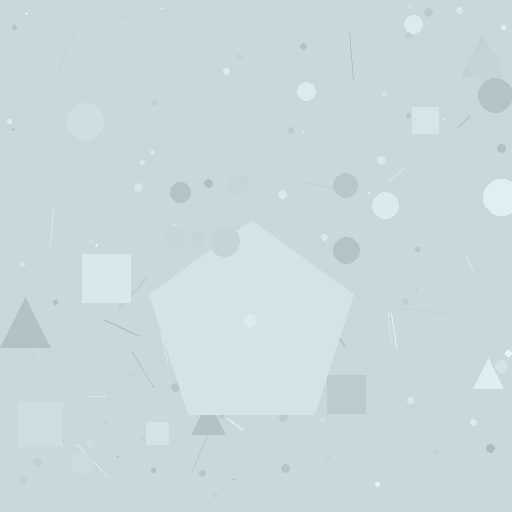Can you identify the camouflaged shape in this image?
The camouflaged shape is a pentagon.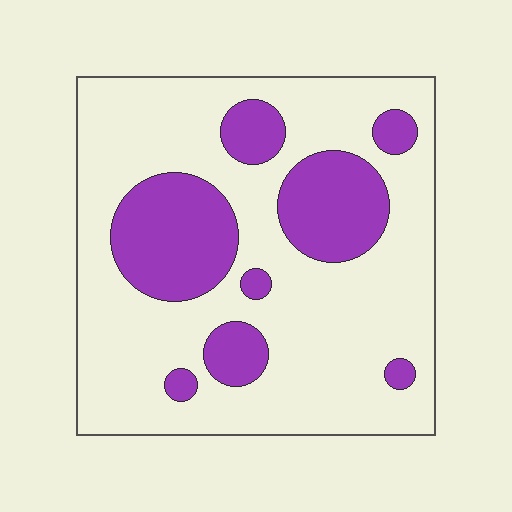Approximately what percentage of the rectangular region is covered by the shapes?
Approximately 25%.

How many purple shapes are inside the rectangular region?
8.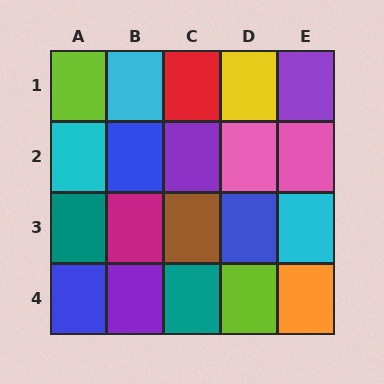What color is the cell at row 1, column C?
Red.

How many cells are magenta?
1 cell is magenta.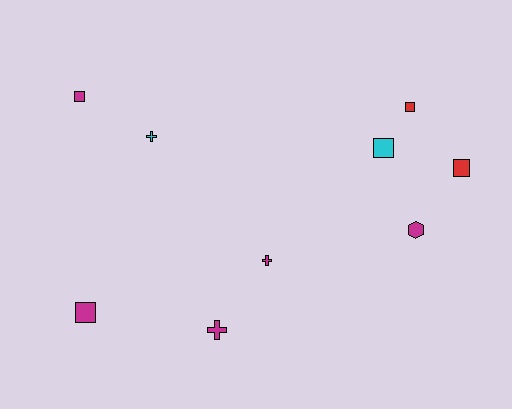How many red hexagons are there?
There are no red hexagons.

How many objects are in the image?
There are 9 objects.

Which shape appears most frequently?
Square, with 5 objects.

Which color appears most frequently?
Magenta, with 5 objects.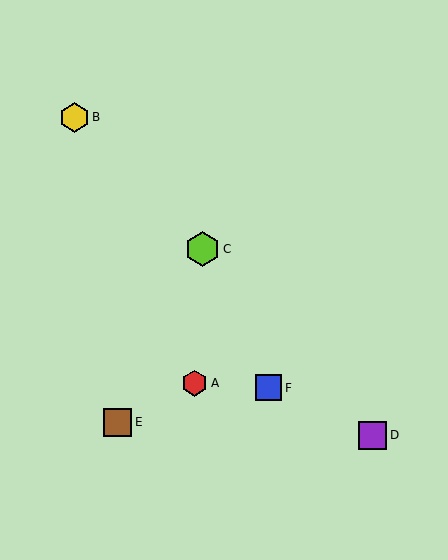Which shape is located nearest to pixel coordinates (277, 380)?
The blue square (labeled F) at (269, 388) is nearest to that location.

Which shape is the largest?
The lime hexagon (labeled C) is the largest.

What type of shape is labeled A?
Shape A is a red hexagon.